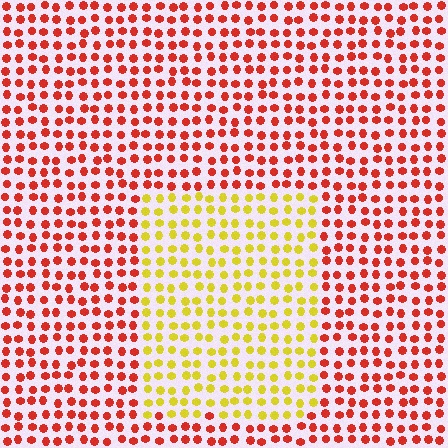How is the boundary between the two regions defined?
The boundary is defined purely by a slight shift in hue (about 56 degrees). Spacing, size, and orientation are identical on both sides.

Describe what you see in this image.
The image is filled with small red elements in a uniform arrangement. A rectangle-shaped region is visible where the elements are tinted to a slightly different hue, forming a subtle color boundary.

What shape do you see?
I see a rectangle.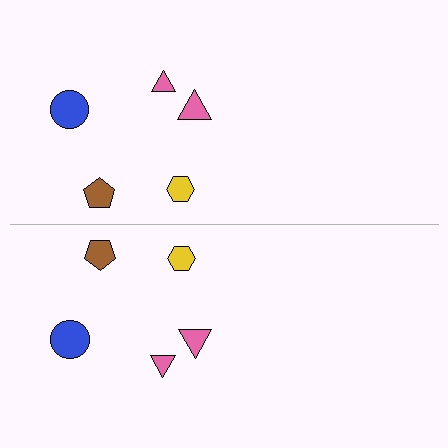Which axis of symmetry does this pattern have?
The pattern has a horizontal axis of symmetry running through the center of the image.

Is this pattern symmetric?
Yes, this pattern has bilateral (reflection) symmetry.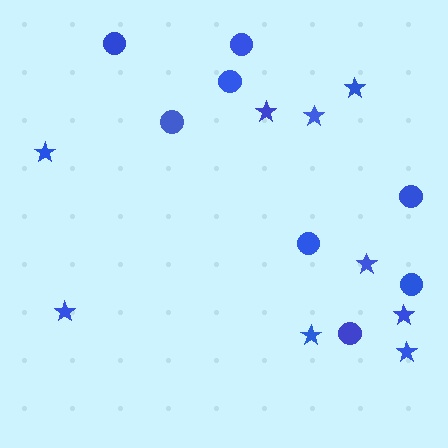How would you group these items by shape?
There are 2 groups: one group of circles (8) and one group of stars (9).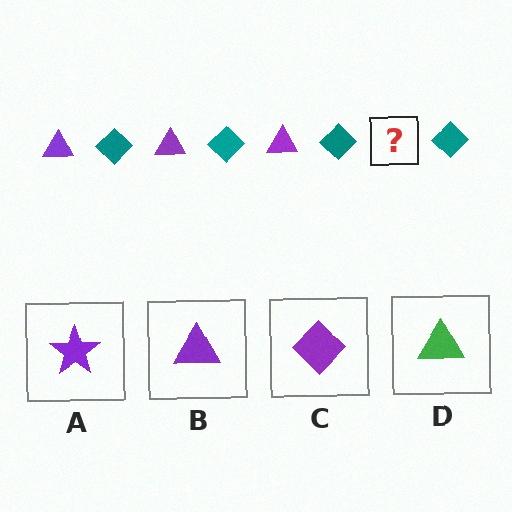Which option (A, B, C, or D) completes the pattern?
B.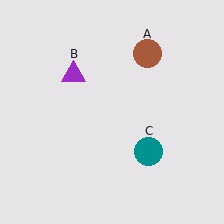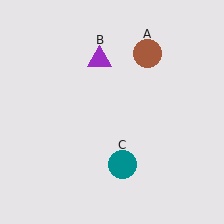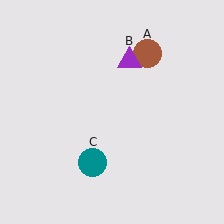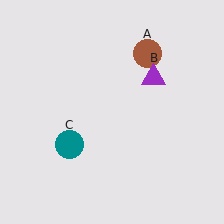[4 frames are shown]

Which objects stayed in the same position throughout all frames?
Brown circle (object A) remained stationary.